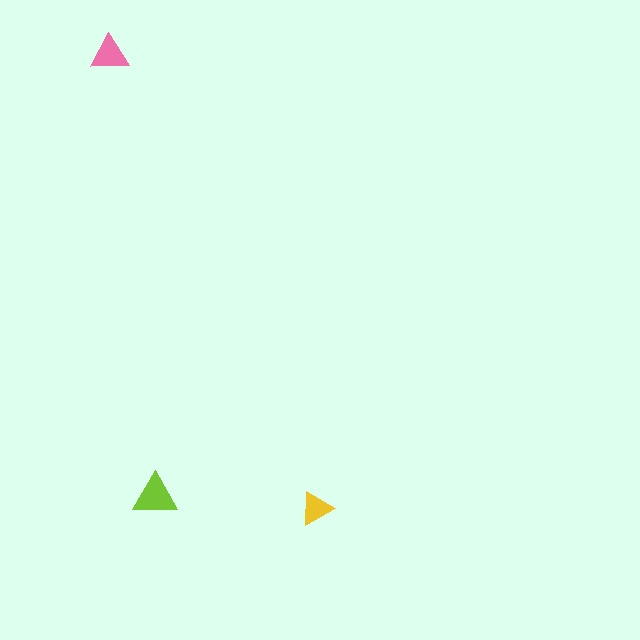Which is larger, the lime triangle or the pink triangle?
The lime one.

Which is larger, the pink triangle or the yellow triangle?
The pink one.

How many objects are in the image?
There are 3 objects in the image.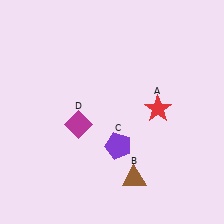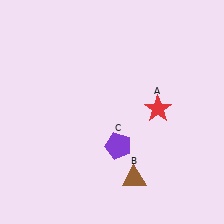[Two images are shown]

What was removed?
The magenta diamond (D) was removed in Image 2.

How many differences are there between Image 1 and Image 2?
There is 1 difference between the two images.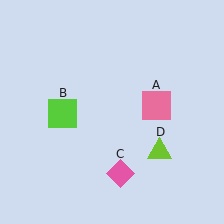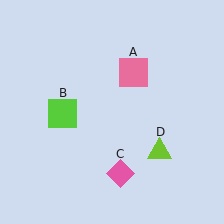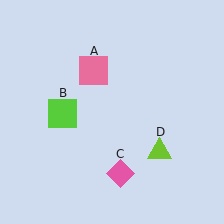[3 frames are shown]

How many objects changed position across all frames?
1 object changed position: pink square (object A).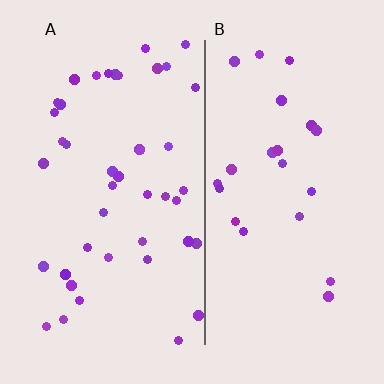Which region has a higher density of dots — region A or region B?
A (the left).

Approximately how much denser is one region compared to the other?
Approximately 1.9× — region A over region B.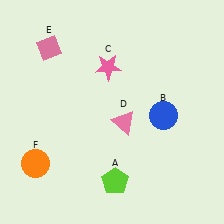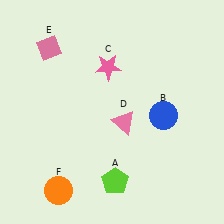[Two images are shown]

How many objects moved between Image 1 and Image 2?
1 object moved between the two images.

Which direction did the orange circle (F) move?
The orange circle (F) moved down.